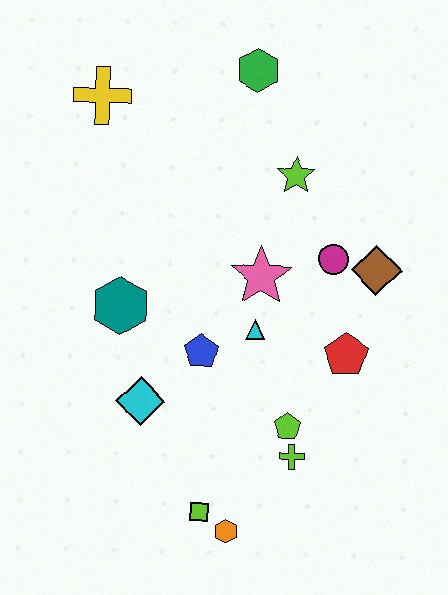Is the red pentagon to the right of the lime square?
Yes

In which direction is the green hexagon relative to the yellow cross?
The green hexagon is to the right of the yellow cross.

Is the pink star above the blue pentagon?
Yes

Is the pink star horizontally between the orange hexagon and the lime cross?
Yes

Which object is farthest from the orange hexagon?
The green hexagon is farthest from the orange hexagon.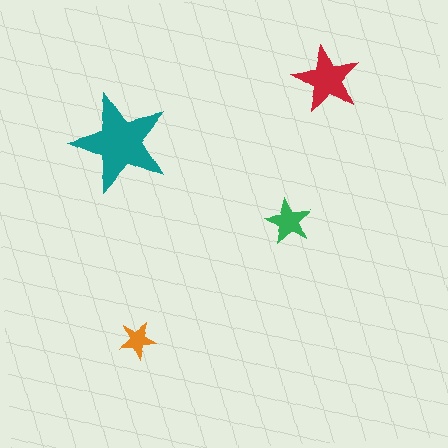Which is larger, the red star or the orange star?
The red one.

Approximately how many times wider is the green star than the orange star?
About 1.5 times wider.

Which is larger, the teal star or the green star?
The teal one.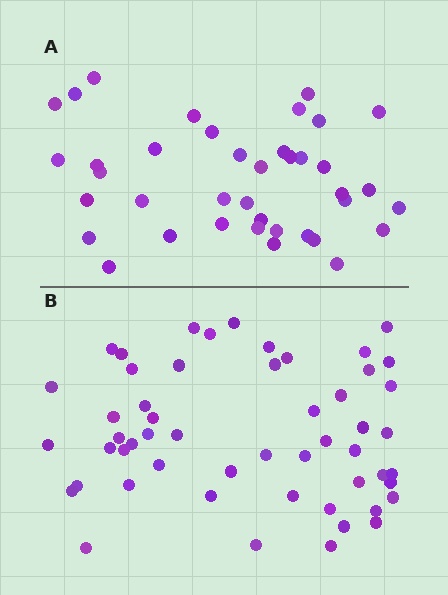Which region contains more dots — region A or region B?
Region B (the bottom region) has more dots.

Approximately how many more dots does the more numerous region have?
Region B has approximately 15 more dots than region A.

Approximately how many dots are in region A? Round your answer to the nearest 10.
About 40 dots. (The exact count is 39, which rounds to 40.)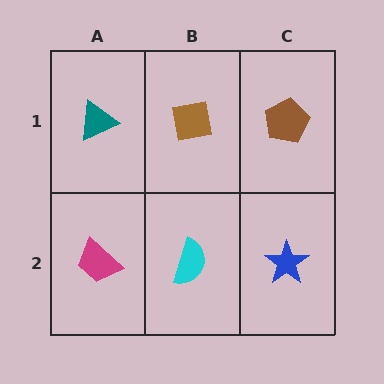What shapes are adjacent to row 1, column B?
A cyan semicircle (row 2, column B), a teal triangle (row 1, column A), a brown pentagon (row 1, column C).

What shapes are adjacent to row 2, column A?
A teal triangle (row 1, column A), a cyan semicircle (row 2, column B).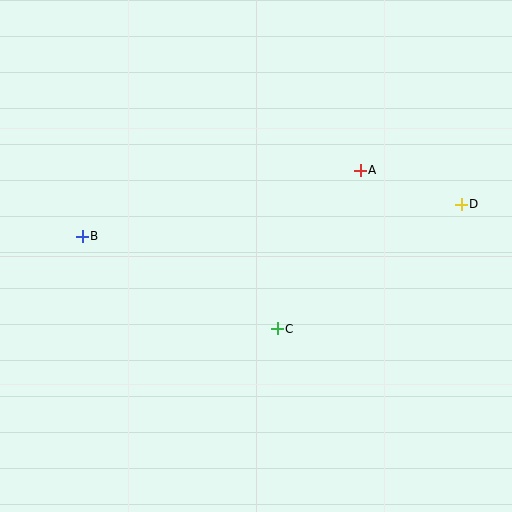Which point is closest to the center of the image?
Point C at (277, 329) is closest to the center.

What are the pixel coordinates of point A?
Point A is at (360, 170).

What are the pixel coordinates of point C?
Point C is at (277, 329).